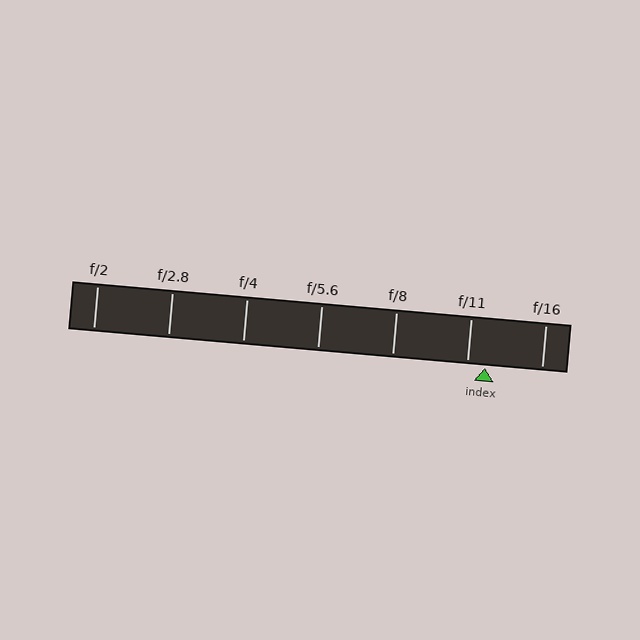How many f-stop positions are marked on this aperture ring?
There are 7 f-stop positions marked.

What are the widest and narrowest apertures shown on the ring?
The widest aperture shown is f/2 and the narrowest is f/16.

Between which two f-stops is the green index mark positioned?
The index mark is between f/11 and f/16.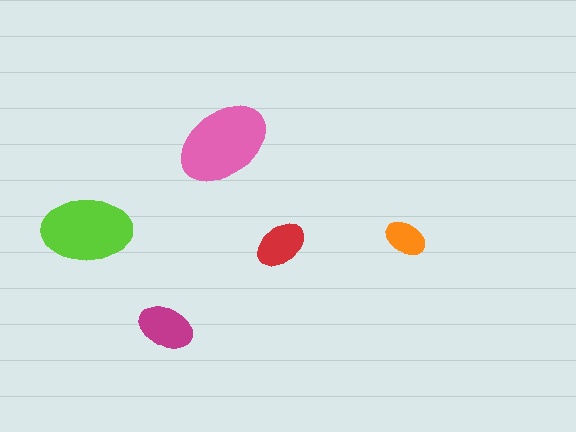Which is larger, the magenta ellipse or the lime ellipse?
The lime one.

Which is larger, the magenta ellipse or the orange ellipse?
The magenta one.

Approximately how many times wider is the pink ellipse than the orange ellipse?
About 2 times wider.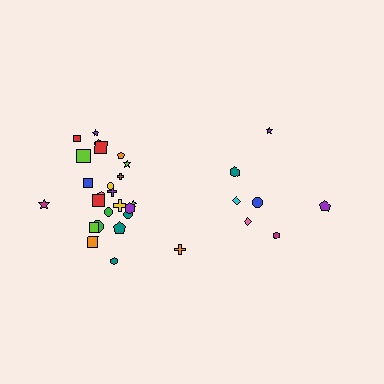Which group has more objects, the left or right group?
The left group.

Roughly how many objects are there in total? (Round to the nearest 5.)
Roughly 30 objects in total.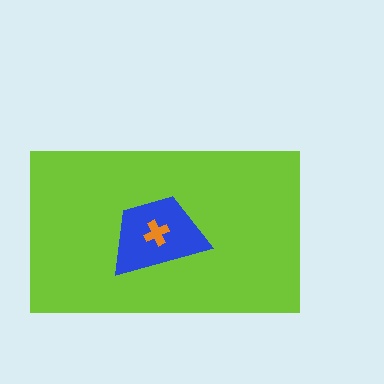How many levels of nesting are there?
3.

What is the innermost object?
The orange cross.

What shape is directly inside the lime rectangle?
The blue trapezoid.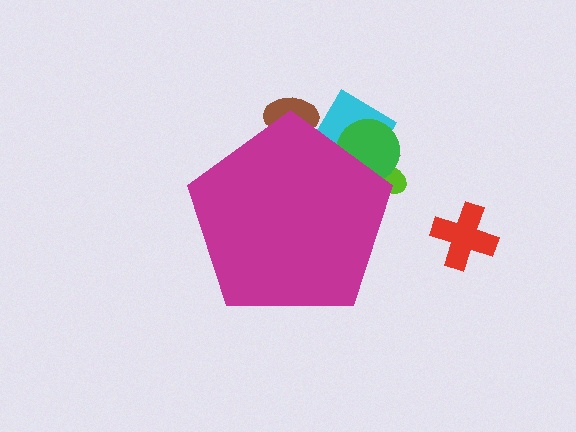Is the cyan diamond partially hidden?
Yes, the cyan diamond is partially hidden behind the magenta pentagon.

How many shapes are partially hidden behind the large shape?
5 shapes are partially hidden.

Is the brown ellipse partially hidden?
Yes, the brown ellipse is partially hidden behind the magenta pentagon.